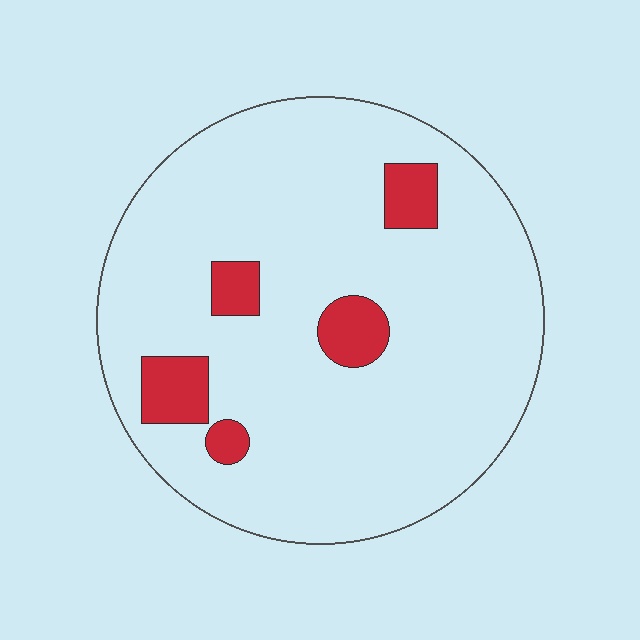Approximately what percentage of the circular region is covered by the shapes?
Approximately 10%.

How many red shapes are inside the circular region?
5.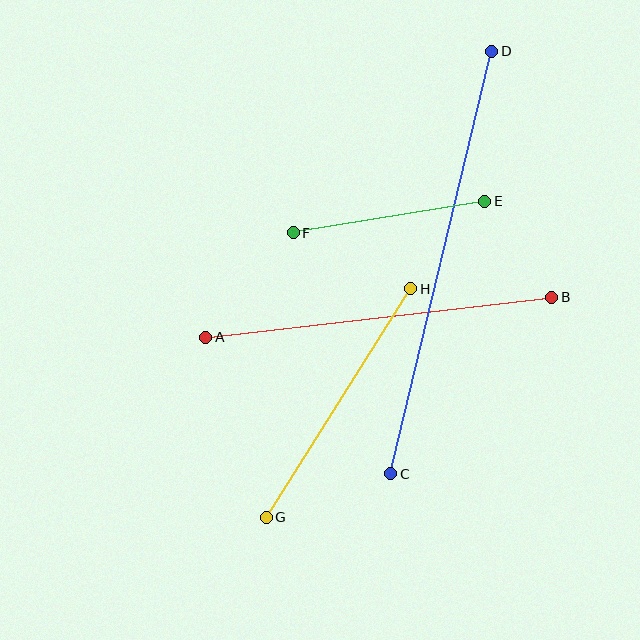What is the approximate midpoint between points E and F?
The midpoint is at approximately (389, 217) pixels.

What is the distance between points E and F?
The distance is approximately 194 pixels.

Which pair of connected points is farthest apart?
Points C and D are farthest apart.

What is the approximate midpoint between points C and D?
The midpoint is at approximately (441, 263) pixels.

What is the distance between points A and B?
The distance is approximately 348 pixels.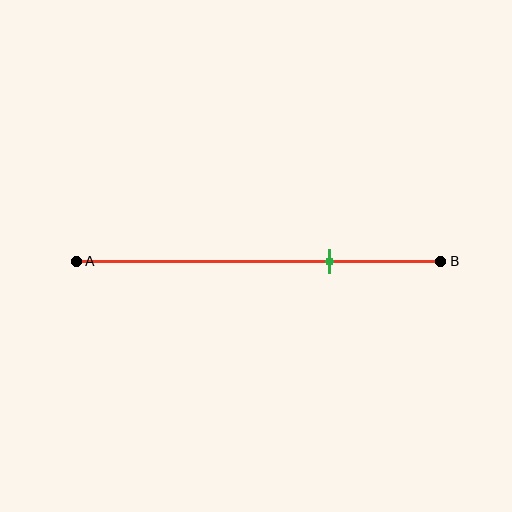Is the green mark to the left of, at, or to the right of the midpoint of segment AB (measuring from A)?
The green mark is to the right of the midpoint of segment AB.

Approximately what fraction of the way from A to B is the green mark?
The green mark is approximately 70% of the way from A to B.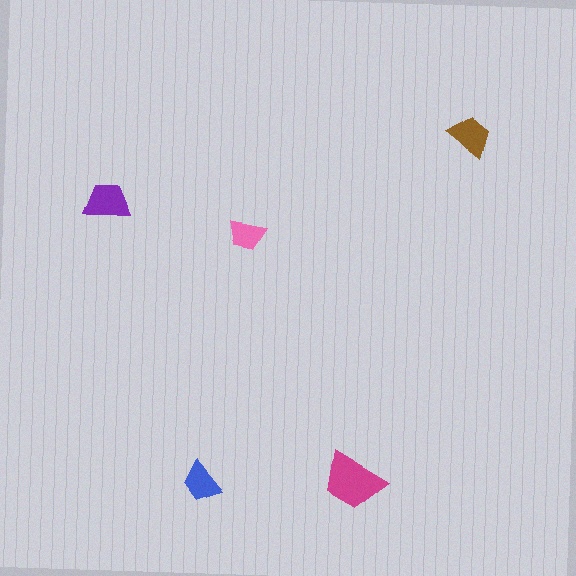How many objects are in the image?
There are 5 objects in the image.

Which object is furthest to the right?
The brown trapezoid is rightmost.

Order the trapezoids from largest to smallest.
the magenta one, the purple one, the brown one, the blue one, the pink one.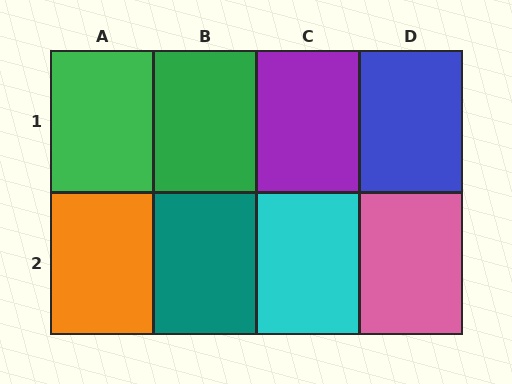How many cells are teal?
1 cell is teal.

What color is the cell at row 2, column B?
Teal.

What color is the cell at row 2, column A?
Orange.